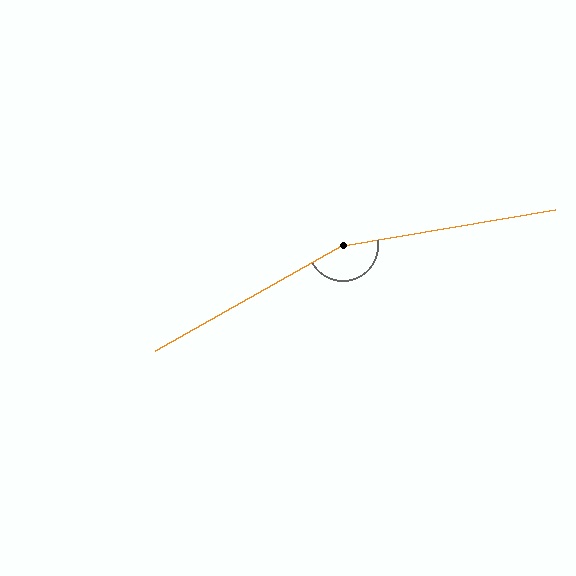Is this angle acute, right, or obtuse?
It is obtuse.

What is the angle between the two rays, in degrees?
Approximately 160 degrees.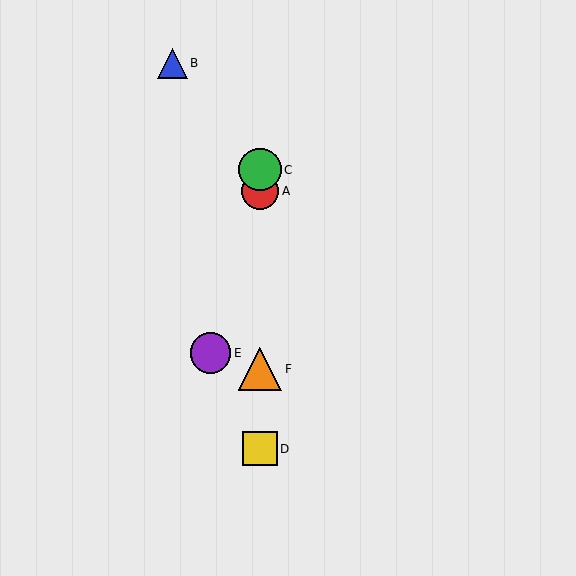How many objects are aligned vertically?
4 objects (A, C, D, F) are aligned vertically.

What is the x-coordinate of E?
Object E is at x≈210.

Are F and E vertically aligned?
No, F is at x≈260 and E is at x≈210.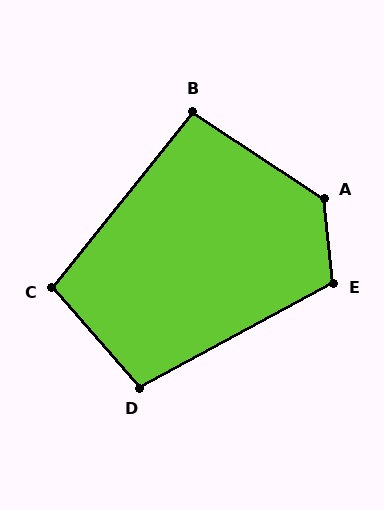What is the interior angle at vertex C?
Approximately 101 degrees (obtuse).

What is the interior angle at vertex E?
Approximately 113 degrees (obtuse).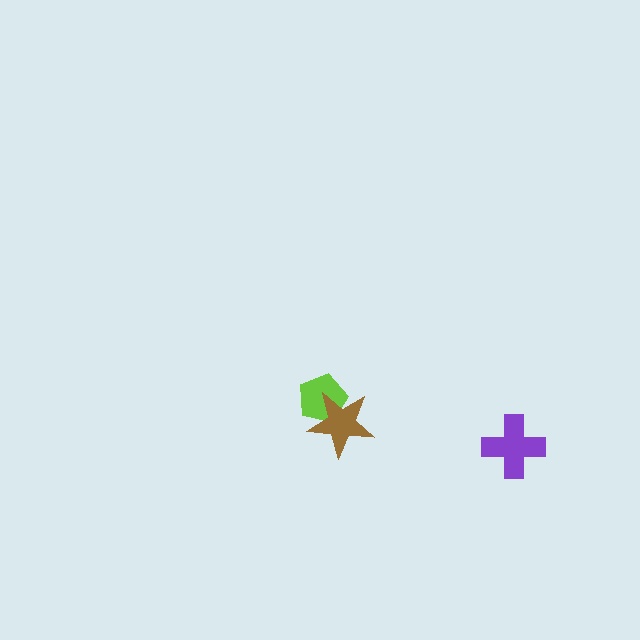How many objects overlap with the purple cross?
0 objects overlap with the purple cross.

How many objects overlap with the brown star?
1 object overlaps with the brown star.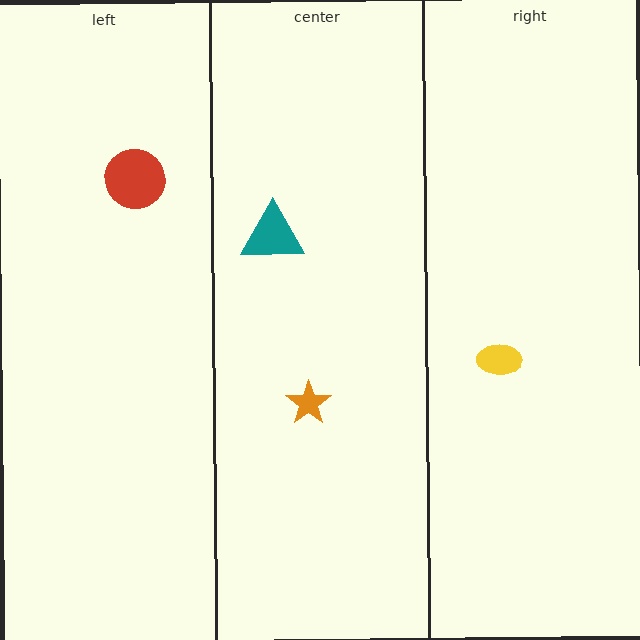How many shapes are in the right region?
1.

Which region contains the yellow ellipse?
The right region.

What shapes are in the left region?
The red circle.